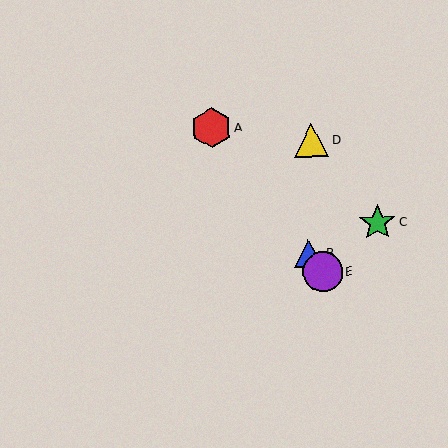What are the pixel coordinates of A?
Object A is at (211, 128).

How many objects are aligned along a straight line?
3 objects (A, B, E) are aligned along a straight line.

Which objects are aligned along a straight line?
Objects A, B, E are aligned along a straight line.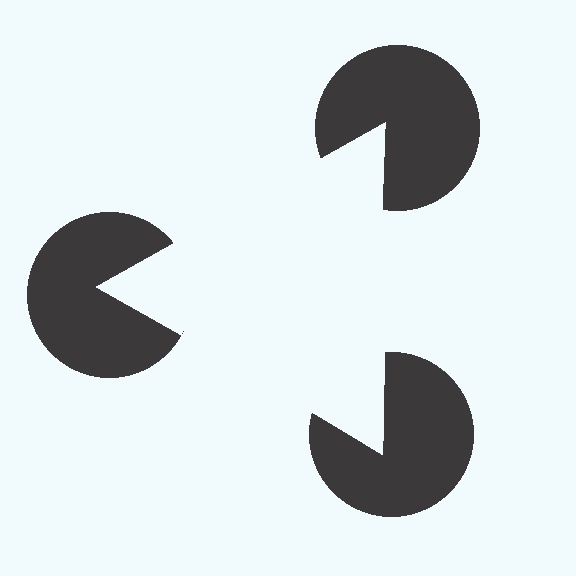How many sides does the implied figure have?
3 sides.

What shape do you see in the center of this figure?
An illusory triangle — its edges are inferred from the aligned wedge cuts in the pac-man discs, not physically drawn.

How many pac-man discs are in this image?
There are 3 — one at each vertex of the illusory triangle.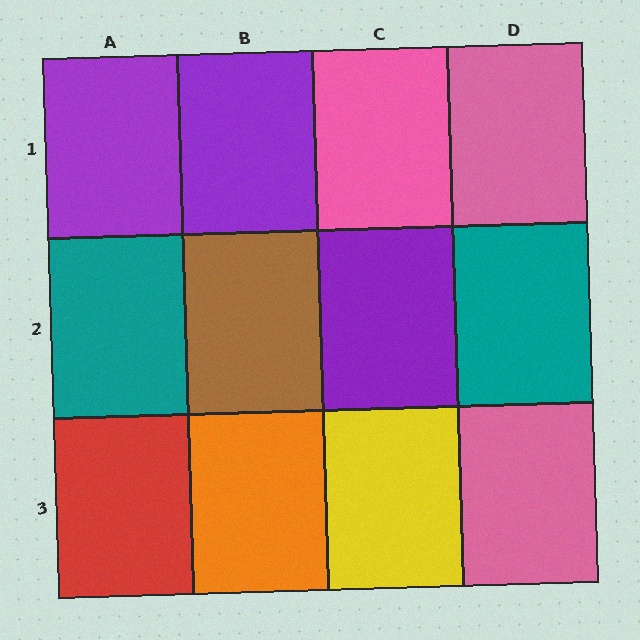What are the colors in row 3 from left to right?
Red, orange, yellow, pink.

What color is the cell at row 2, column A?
Teal.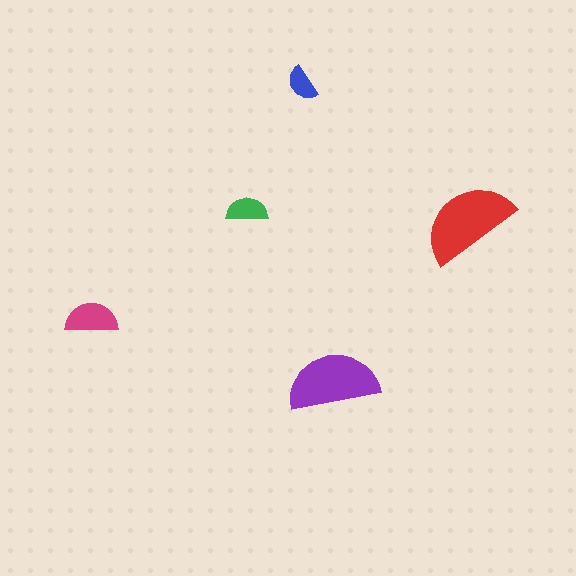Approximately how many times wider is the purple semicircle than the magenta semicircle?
About 1.5 times wider.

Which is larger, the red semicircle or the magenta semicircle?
The red one.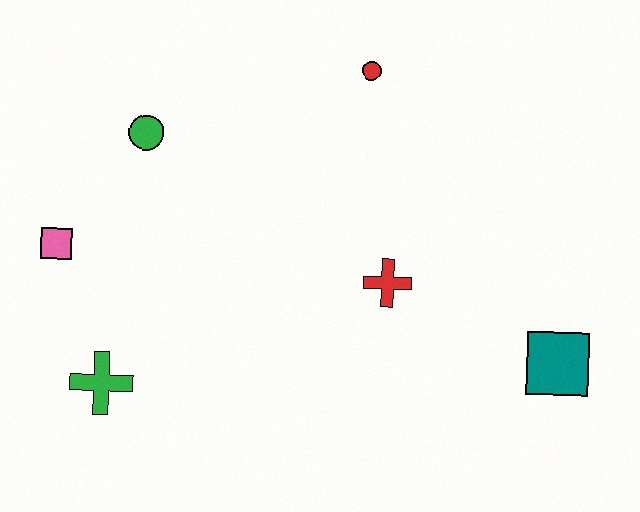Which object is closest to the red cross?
The teal square is closest to the red cross.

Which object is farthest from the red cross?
The pink square is farthest from the red cross.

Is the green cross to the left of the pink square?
No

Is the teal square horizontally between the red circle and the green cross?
No